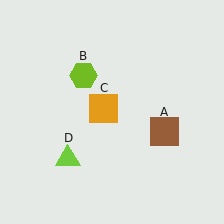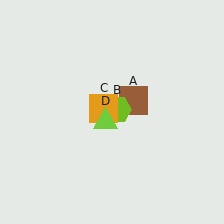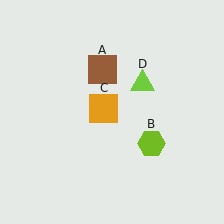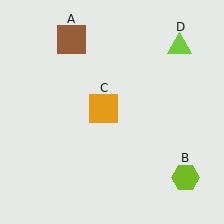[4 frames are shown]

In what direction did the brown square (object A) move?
The brown square (object A) moved up and to the left.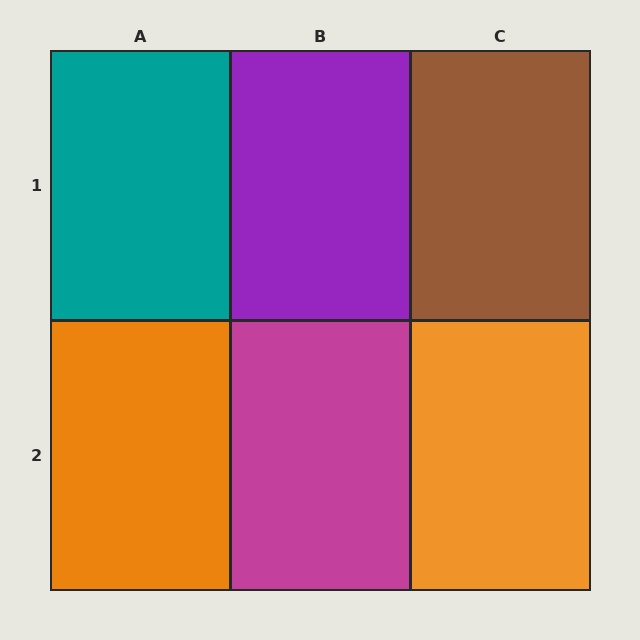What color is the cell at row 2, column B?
Magenta.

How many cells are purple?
1 cell is purple.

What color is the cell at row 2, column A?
Orange.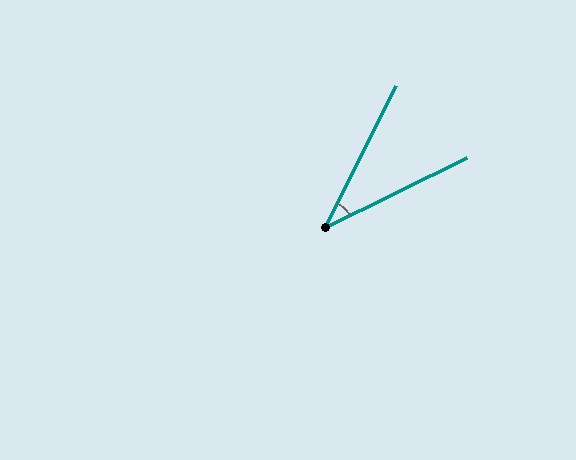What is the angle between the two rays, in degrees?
Approximately 37 degrees.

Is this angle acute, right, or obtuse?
It is acute.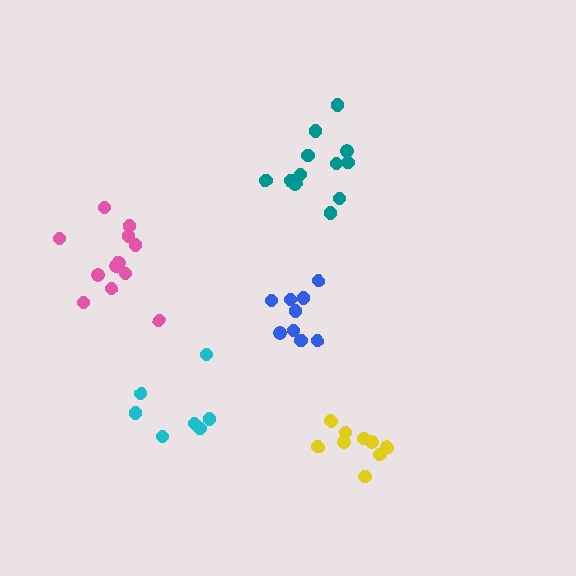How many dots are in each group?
Group 1: 9 dots, Group 2: 7 dots, Group 3: 12 dots, Group 4: 12 dots, Group 5: 10 dots (50 total).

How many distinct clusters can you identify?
There are 5 distinct clusters.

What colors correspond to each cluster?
The clusters are colored: blue, cyan, teal, pink, yellow.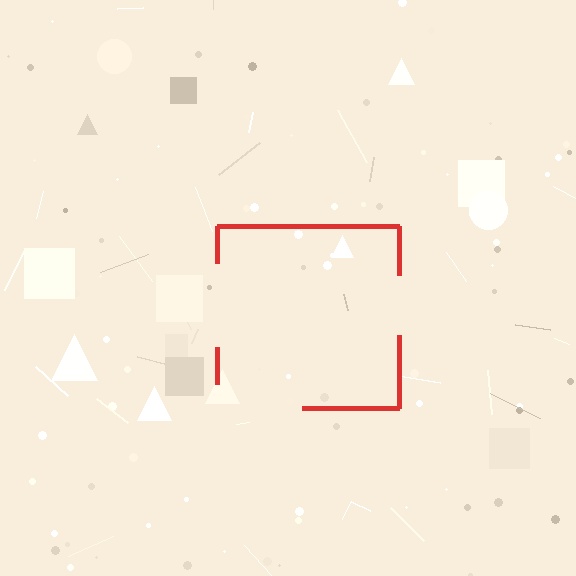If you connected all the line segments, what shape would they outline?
They would outline a square.